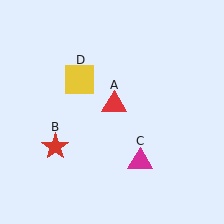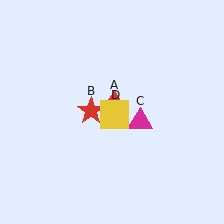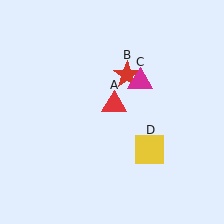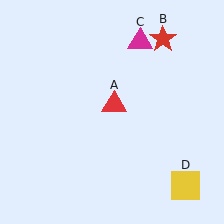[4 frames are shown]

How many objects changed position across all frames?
3 objects changed position: red star (object B), magenta triangle (object C), yellow square (object D).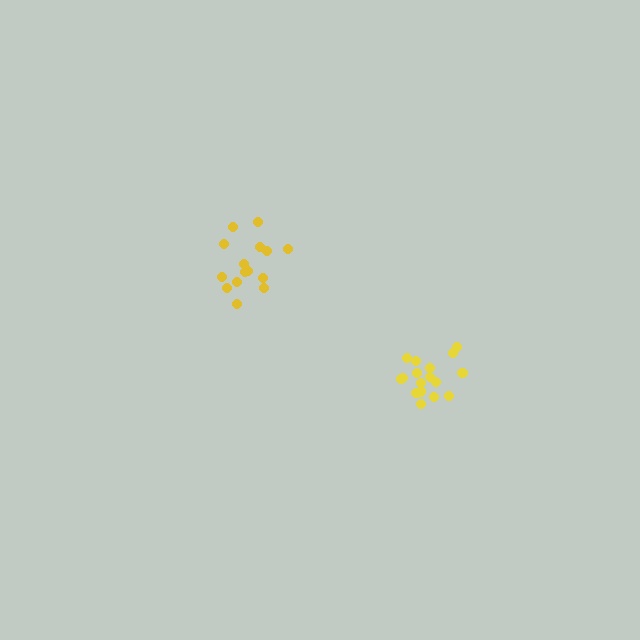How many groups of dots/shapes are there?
There are 2 groups.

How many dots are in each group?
Group 1: 15 dots, Group 2: 17 dots (32 total).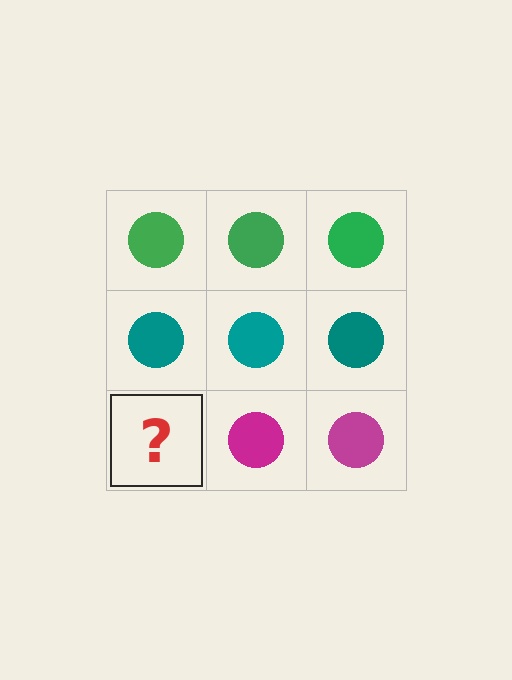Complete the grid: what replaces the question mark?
The question mark should be replaced with a magenta circle.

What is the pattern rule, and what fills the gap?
The rule is that each row has a consistent color. The gap should be filled with a magenta circle.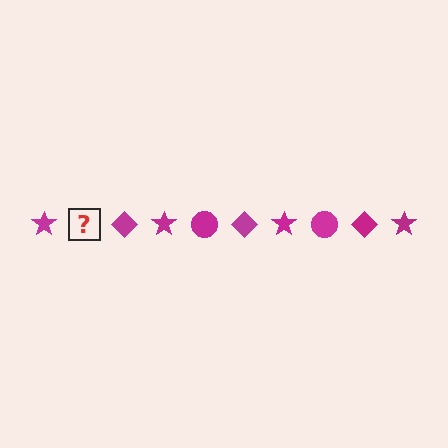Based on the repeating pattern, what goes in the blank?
The blank should be a magenta circle.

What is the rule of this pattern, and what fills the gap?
The rule is that the pattern cycles through star, circle, diamond shapes in magenta. The gap should be filled with a magenta circle.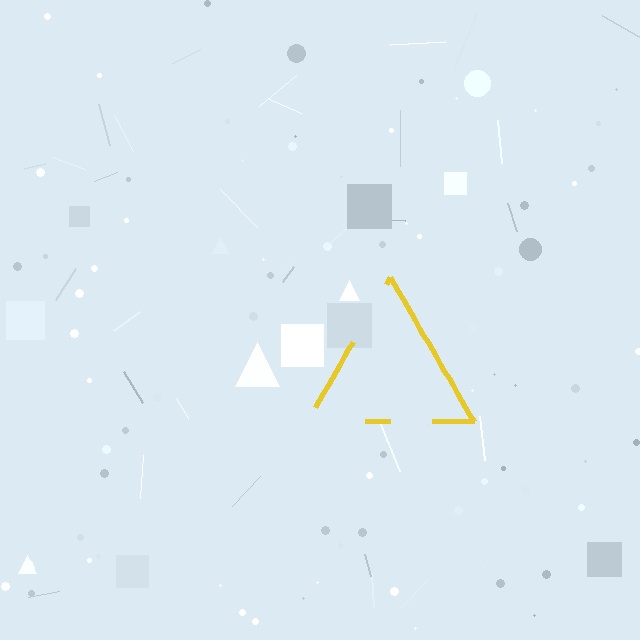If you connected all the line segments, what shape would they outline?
They would outline a triangle.